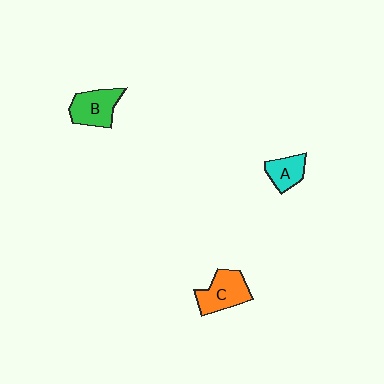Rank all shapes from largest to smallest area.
From largest to smallest: C (orange), B (green), A (cyan).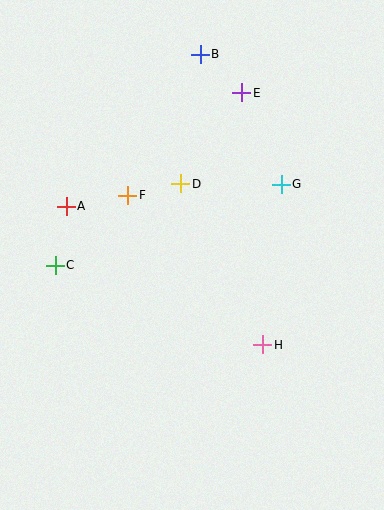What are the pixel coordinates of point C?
Point C is at (55, 265).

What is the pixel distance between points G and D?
The distance between G and D is 100 pixels.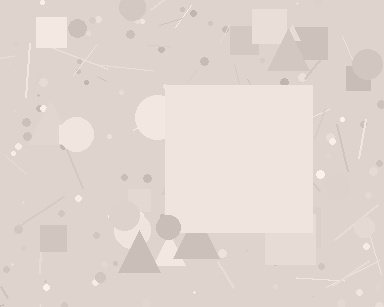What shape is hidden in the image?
A square is hidden in the image.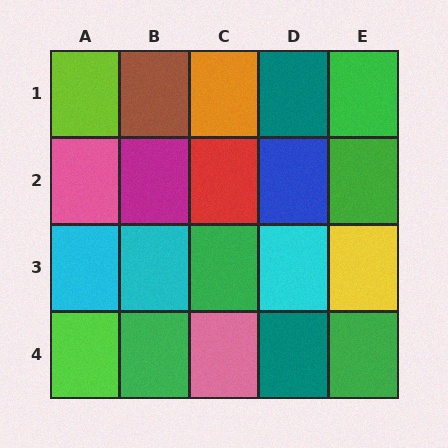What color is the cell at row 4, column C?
Pink.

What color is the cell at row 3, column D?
Cyan.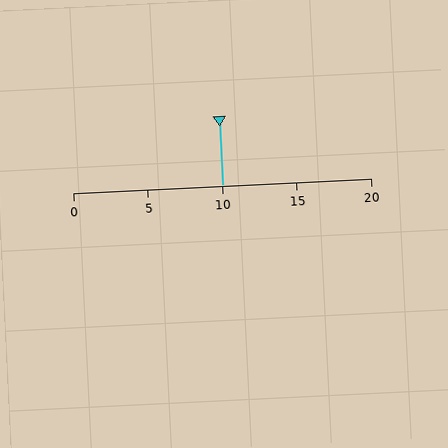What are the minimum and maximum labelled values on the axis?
The axis runs from 0 to 20.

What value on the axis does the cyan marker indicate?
The marker indicates approximately 10.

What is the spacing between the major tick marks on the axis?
The major ticks are spaced 5 apart.